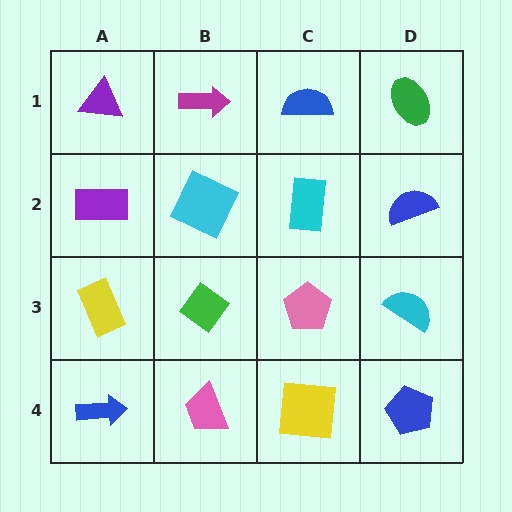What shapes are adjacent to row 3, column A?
A purple rectangle (row 2, column A), a blue arrow (row 4, column A), a green diamond (row 3, column B).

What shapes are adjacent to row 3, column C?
A cyan rectangle (row 2, column C), a yellow square (row 4, column C), a green diamond (row 3, column B), a cyan semicircle (row 3, column D).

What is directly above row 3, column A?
A purple rectangle.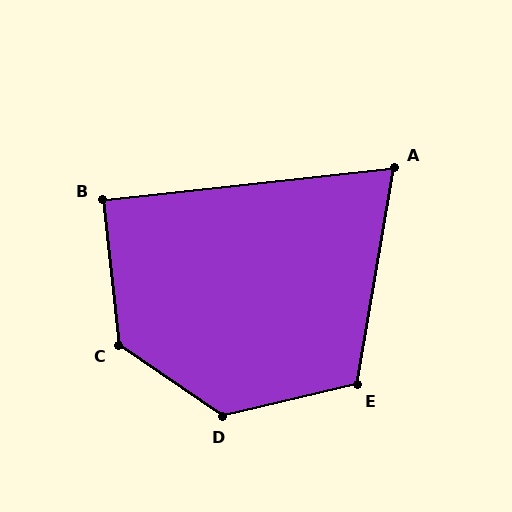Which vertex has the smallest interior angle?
A, at approximately 74 degrees.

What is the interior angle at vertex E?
Approximately 113 degrees (obtuse).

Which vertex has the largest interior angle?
D, at approximately 133 degrees.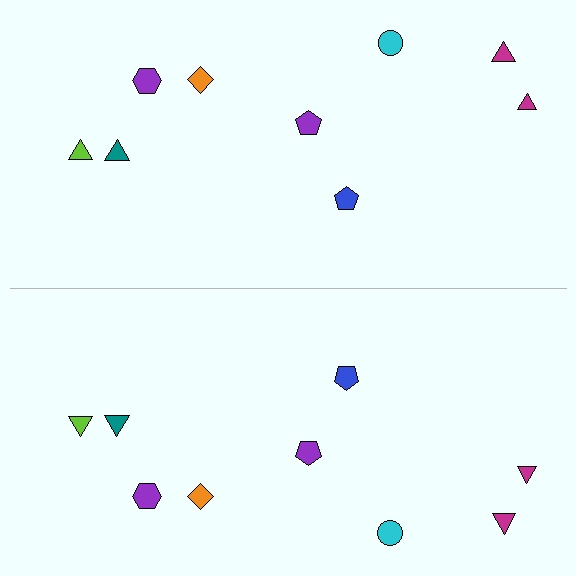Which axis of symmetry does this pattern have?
The pattern has a horizontal axis of symmetry running through the center of the image.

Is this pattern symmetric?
Yes, this pattern has bilateral (reflection) symmetry.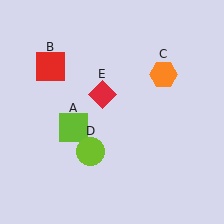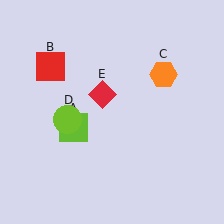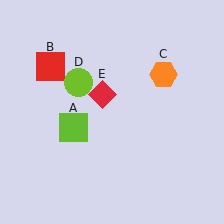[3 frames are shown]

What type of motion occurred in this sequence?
The lime circle (object D) rotated clockwise around the center of the scene.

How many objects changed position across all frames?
1 object changed position: lime circle (object D).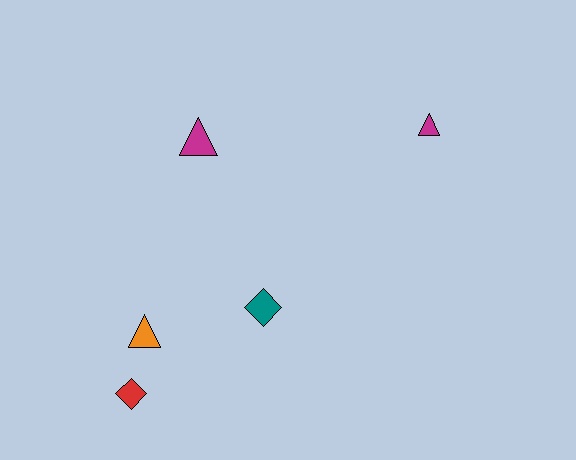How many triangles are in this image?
There are 3 triangles.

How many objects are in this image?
There are 5 objects.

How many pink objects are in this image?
There are no pink objects.